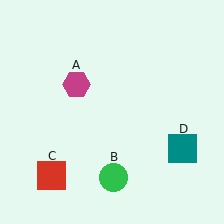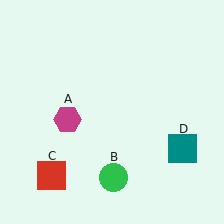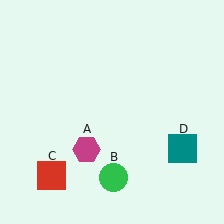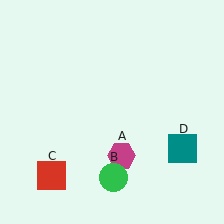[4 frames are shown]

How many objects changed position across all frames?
1 object changed position: magenta hexagon (object A).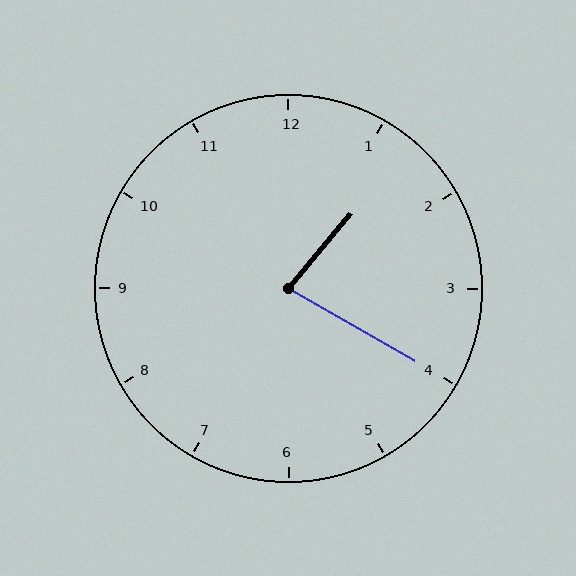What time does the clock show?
1:20.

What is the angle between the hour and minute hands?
Approximately 80 degrees.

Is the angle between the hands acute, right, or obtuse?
It is acute.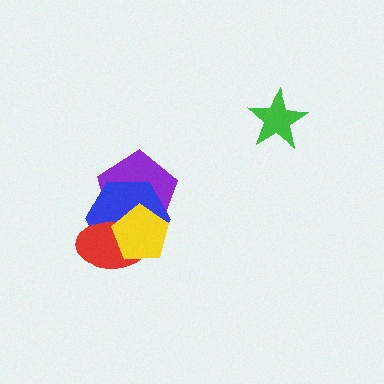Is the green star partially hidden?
No, no other shape covers it.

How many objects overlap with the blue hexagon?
3 objects overlap with the blue hexagon.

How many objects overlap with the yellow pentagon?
3 objects overlap with the yellow pentagon.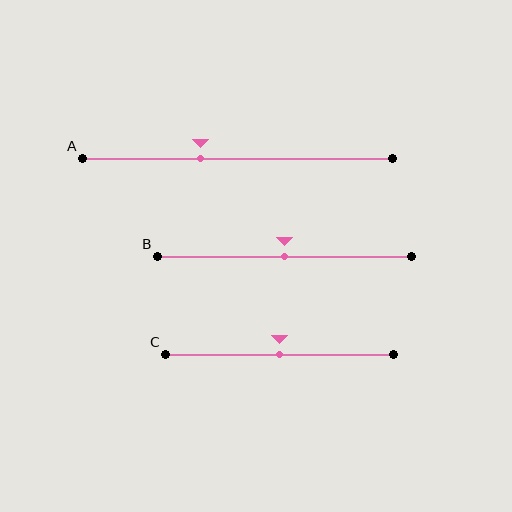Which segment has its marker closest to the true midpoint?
Segment B has its marker closest to the true midpoint.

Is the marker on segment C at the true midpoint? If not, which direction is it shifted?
Yes, the marker on segment C is at the true midpoint.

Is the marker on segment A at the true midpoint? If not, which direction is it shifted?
No, the marker on segment A is shifted to the left by about 12% of the segment length.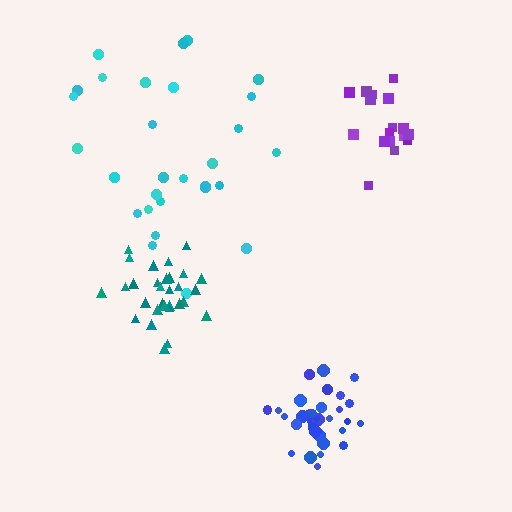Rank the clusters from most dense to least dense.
blue, teal, purple, cyan.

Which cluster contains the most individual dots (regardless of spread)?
Blue (34).